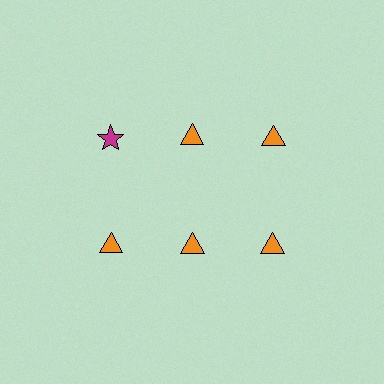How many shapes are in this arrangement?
There are 6 shapes arranged in a grid pattern.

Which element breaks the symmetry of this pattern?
The magenta star in the top row, leftmost column breaks the symmetry. All other shapes are orange triangles.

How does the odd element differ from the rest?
It differs in both color (magenta instead of orange) and shape (star instead of triangle).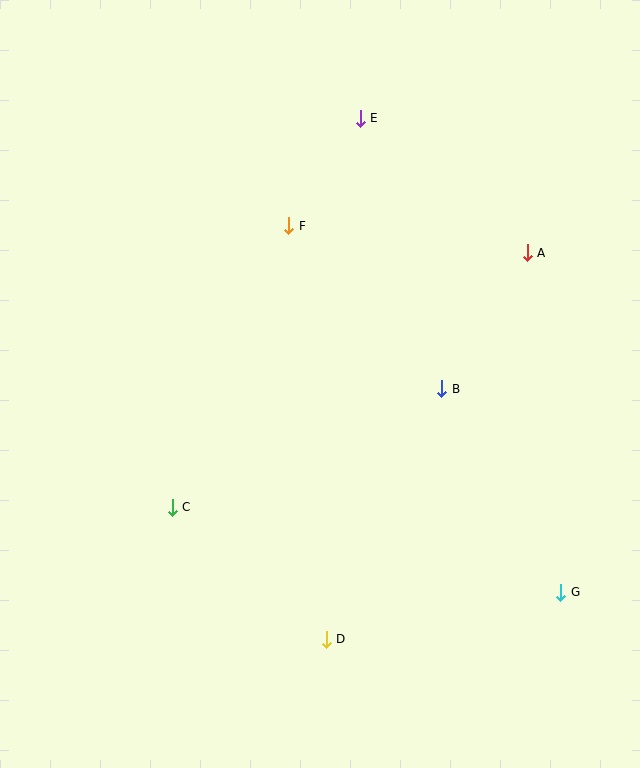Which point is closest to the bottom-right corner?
Point G is closest to the bottom-right corner.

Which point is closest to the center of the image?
Point B at (442, 389) is closest to the center.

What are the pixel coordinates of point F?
Point F is at (289, 226).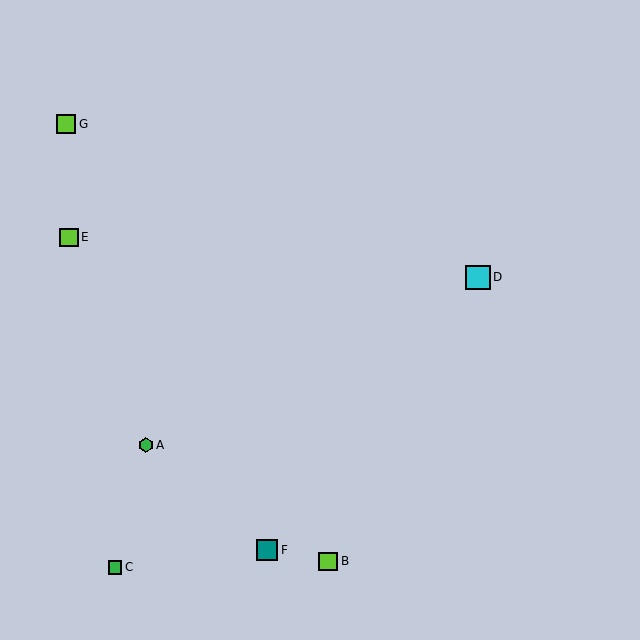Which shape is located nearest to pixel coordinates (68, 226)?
The lime square (labeled E) at (69, 237) is nearest to that location.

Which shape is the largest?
The cyan square (labeled D) is the largest.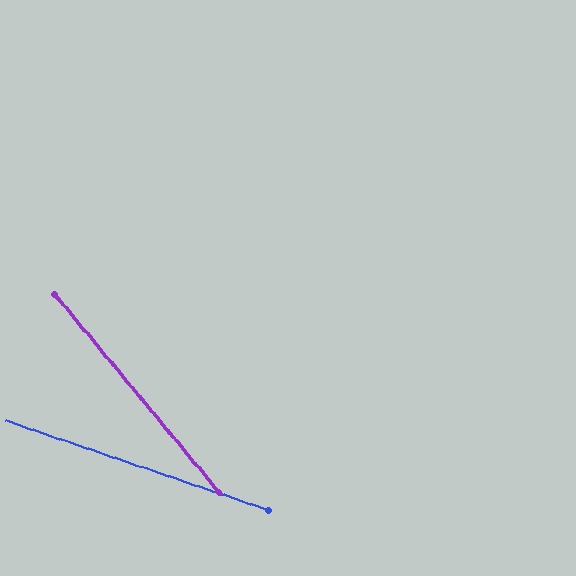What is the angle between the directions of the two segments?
Approximately 31 degrees.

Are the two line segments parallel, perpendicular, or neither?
Neither parallel nor perpendicular — they differ by about 31°.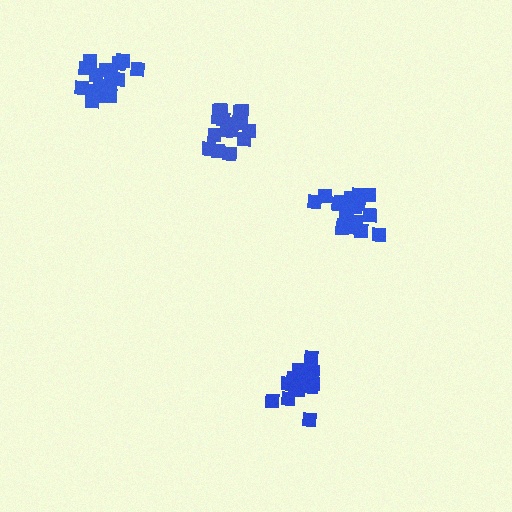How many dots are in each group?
Group 1: 19 dots, Group 2: 20 dots, Group 3: 16 dots, Group 4: 19 dots (74 total).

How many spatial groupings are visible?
There are 4 spatial groupings.